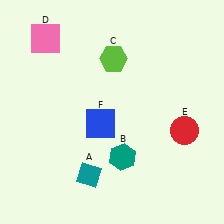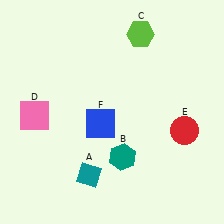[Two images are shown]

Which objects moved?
The objects that moved are: the lime hexagon (C), the pink square (D).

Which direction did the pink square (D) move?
The pink square (D) moved down.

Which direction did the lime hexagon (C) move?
The lime hexagon (C) moved right.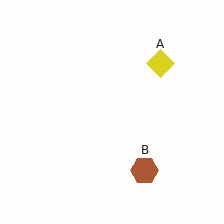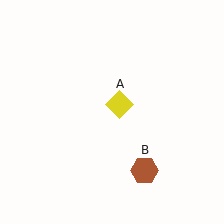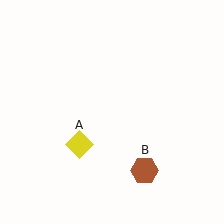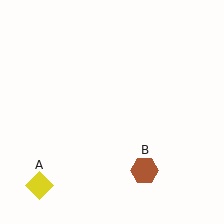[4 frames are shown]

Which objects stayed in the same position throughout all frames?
Brown hexagon (object B) remained stationary.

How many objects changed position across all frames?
1 object changed position: yellow diamond (object A).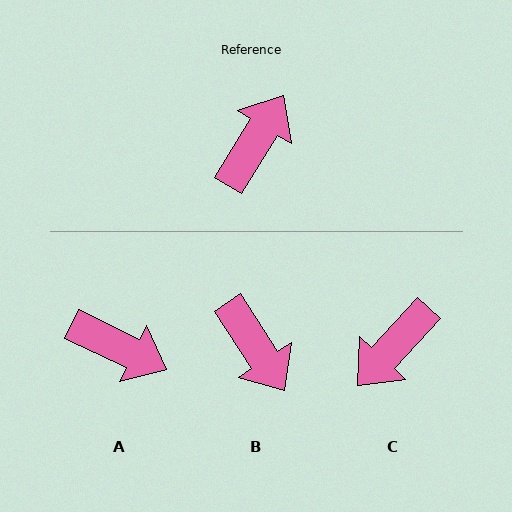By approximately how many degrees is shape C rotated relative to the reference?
Approximately 169 degrees counter-clockwise.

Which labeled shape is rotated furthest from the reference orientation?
C, about 169 degrees away.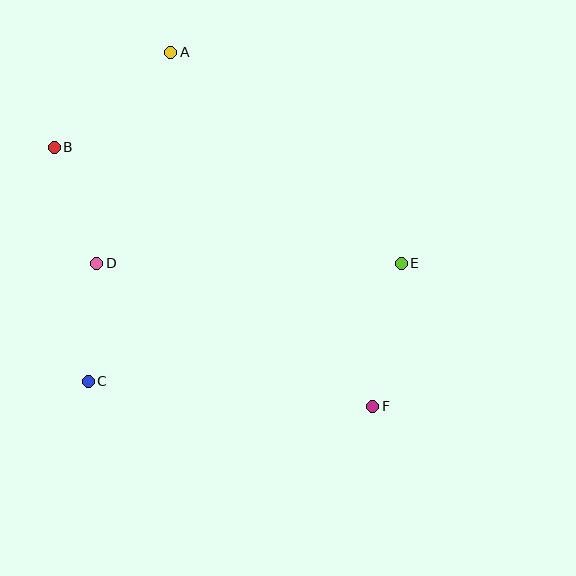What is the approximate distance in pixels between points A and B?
The distance between A and B is approximately 150 pixels.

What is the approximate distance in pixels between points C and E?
The distance between C and E is approximately 334 pixels.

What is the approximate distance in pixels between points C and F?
The distance between C and F is approximately 286 pixels.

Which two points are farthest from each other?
Points B and F are farthest from each other.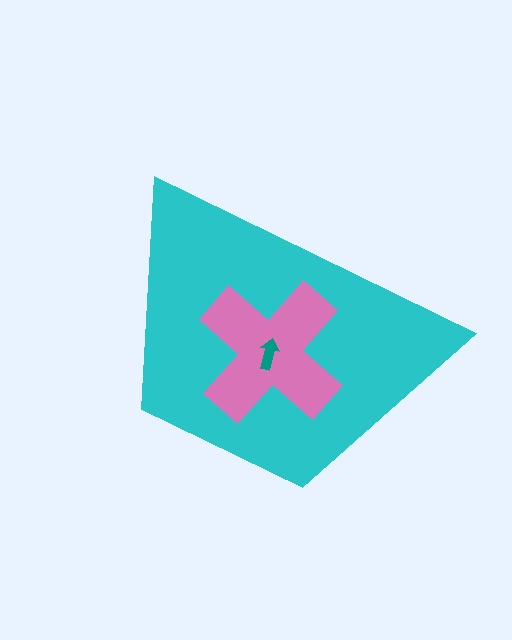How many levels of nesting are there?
3.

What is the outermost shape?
The cyan trapezoid.